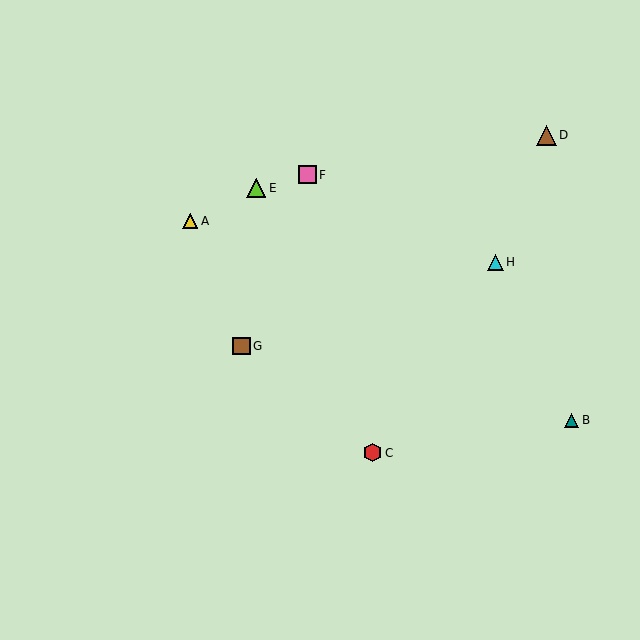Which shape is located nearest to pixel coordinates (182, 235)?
The yellow triangle (labeled A) at (190, 221) is nearest to that location.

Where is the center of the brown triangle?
The center of the brown triangle is at (546, 135).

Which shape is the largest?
The brown triangle (labeled D) is the largest.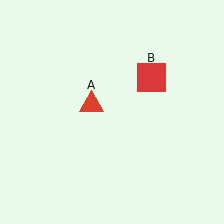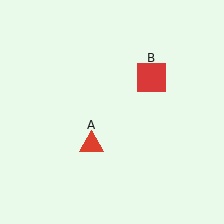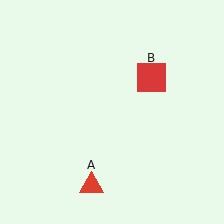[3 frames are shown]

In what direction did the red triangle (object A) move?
The red triangle (object A) moved down.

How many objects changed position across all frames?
1 object changed position: red triangle (object A).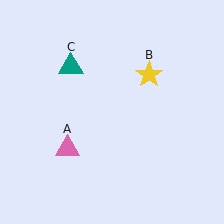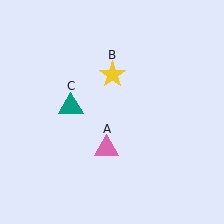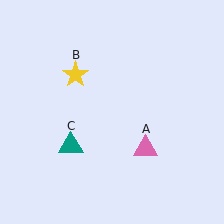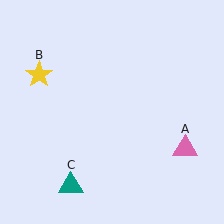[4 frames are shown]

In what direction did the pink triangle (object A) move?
The pink triangle (object A) moved right.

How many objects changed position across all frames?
3 objects changed position: pink triangle (object A), yellow star (object B), teal triangle (object C).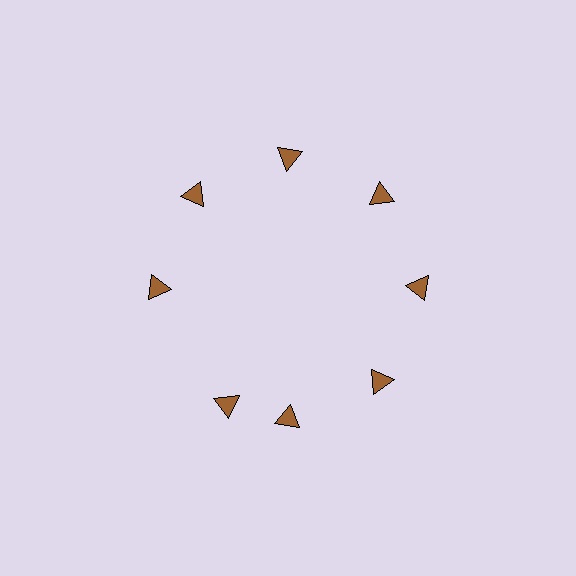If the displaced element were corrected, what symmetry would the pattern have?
It would have 8-fold rotational symmetry — the pattern would map onto itself every 45 degrees.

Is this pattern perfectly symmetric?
No. The 8 brown triangles are arranged in a ring, but one element near the 8 o'clock position is rotated out of alignment along the ring, breaking the 8-fold rotational symmetry.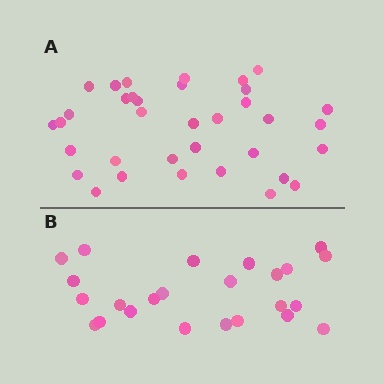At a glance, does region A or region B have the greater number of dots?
Region A (the top region) has more dots.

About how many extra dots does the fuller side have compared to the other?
Region A has roughly 12 or so more dots than region B.